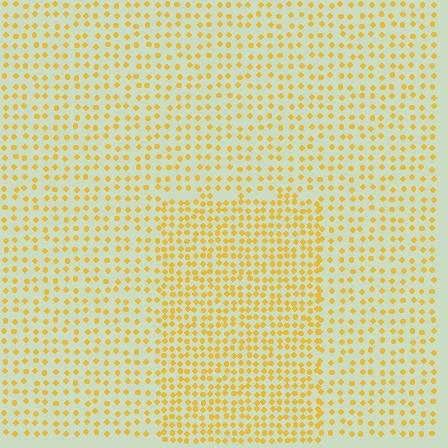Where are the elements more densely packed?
The elements are more densely packed inside the rectangle boundary.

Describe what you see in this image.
The image contains small yellow elements arranged at two different densities. A rectangle-shaped region is visible where the elements are more densely packed than the surrounding area.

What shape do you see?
I see a rectangle.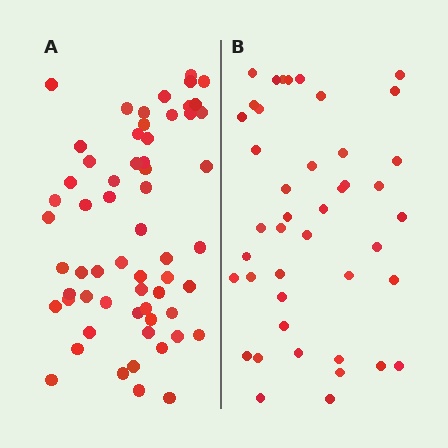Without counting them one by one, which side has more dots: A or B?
Region A (the left region) has more dots.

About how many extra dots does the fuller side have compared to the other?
Region A has approximately 15 more dots than region B.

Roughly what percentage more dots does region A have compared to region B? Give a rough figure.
About 40% more.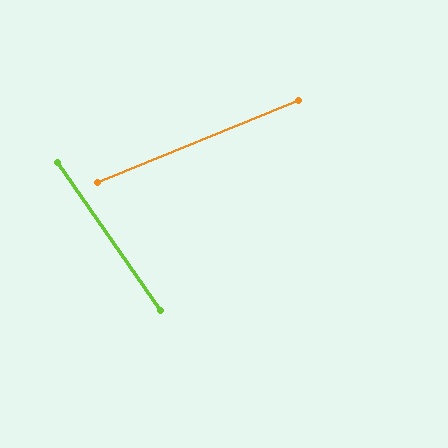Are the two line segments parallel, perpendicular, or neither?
Neither parallel nor perpendicular — they differ by about 77°.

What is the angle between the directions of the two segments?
Approximately 77 degrees.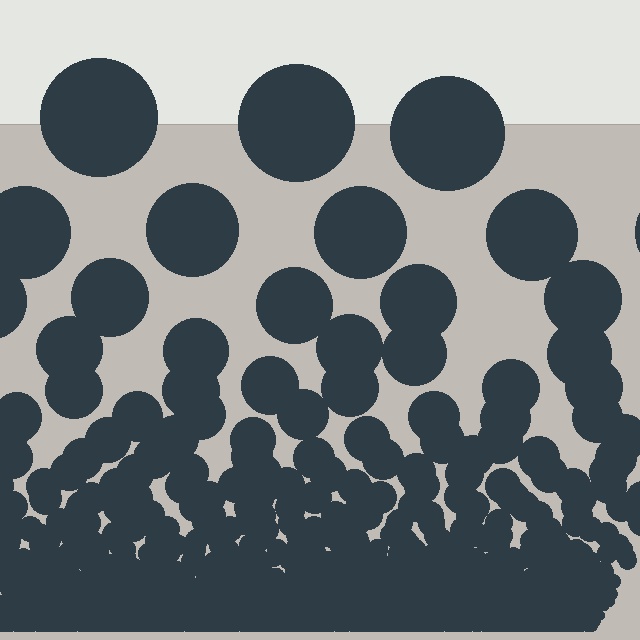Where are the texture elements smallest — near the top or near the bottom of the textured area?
Near the bottom.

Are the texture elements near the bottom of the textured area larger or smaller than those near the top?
Smaller. The gradient is inverted — elements near the bottom are smaller and denser.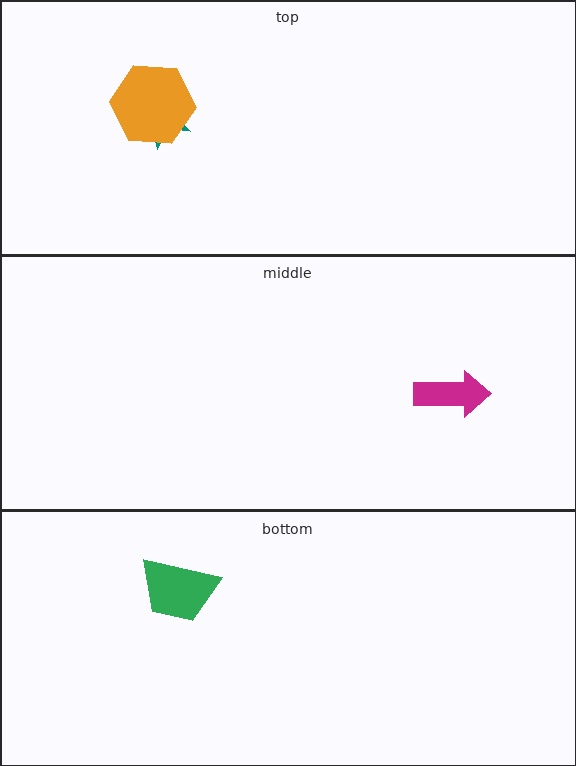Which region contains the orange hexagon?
The top region.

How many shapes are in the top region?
2.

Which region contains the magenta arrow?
The middle region.